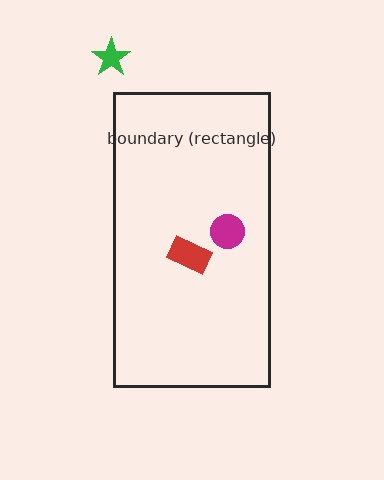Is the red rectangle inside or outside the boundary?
Inside.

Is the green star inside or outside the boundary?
Outside.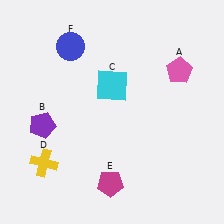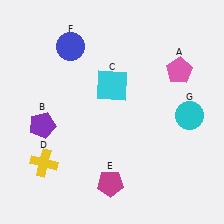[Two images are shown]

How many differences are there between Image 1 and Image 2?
There is 1 difference between the two images.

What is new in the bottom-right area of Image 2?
A cyan circle (G) was added in the bottom-right area of Image 2.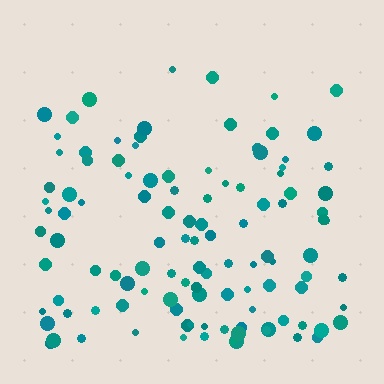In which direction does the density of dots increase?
From top to bottom, with the bottom side densest.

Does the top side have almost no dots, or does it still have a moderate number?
Still a moderate number, just noticeably fewer than the bottom.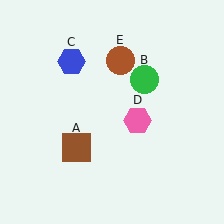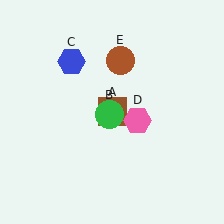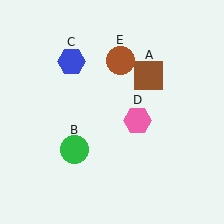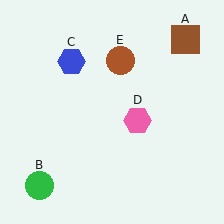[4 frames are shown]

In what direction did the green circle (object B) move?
The green circle (object B) moved down and to the left.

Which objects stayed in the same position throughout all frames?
Blue hexagon (object C) and pink hexagon (object D) and brown circle (object E) remained stationary.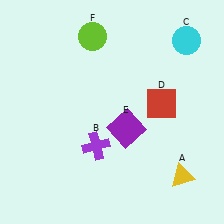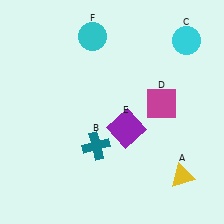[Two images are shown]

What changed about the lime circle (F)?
In Image 1, F is lime. In Image 2, it changed to cyan.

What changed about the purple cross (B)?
In Image 1, B is purple. In Image 2, it changed to teal.